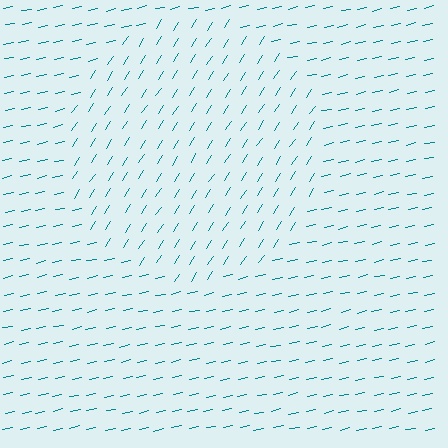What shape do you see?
I see a circle.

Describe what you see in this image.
The image is filled with small teal line segments. A circle region in the image has lines oriented differently from the surrounding lines, creating a visible texture boundary.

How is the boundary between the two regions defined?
The boundary is defined purely by a change in line orientation (approximately 45 degrees difference). All lines are the same color and thickness.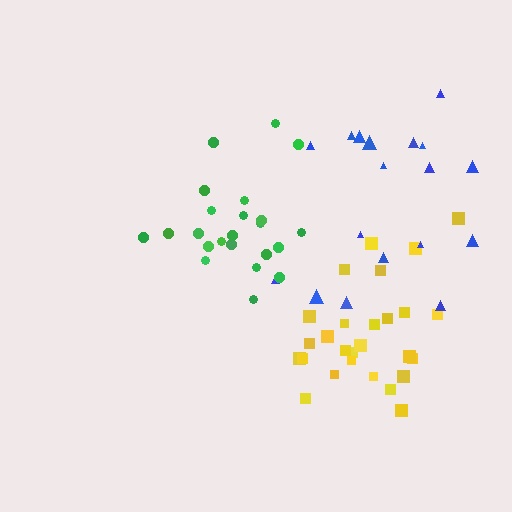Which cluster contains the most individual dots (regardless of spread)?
Yellow (27).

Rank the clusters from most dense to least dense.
green, yellow, blue.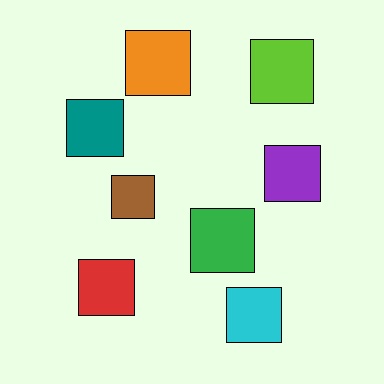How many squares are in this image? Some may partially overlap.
There are 8 squares.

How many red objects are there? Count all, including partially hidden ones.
There is 1 red object.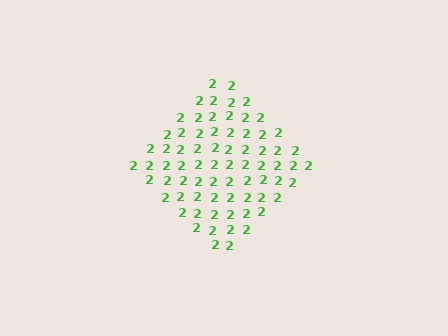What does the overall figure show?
The overall figure shows a diamond.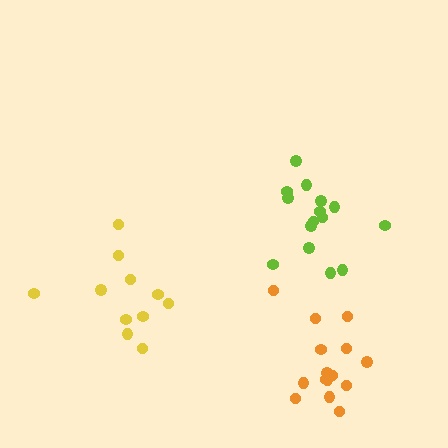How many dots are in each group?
Group 1: 15 dots, Group 2: 11 dots, Group 3: 15 dots (41 total).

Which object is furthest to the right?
The orange cluster is rightmost.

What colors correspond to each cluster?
The clusters are colored: lime, yellow, orange.